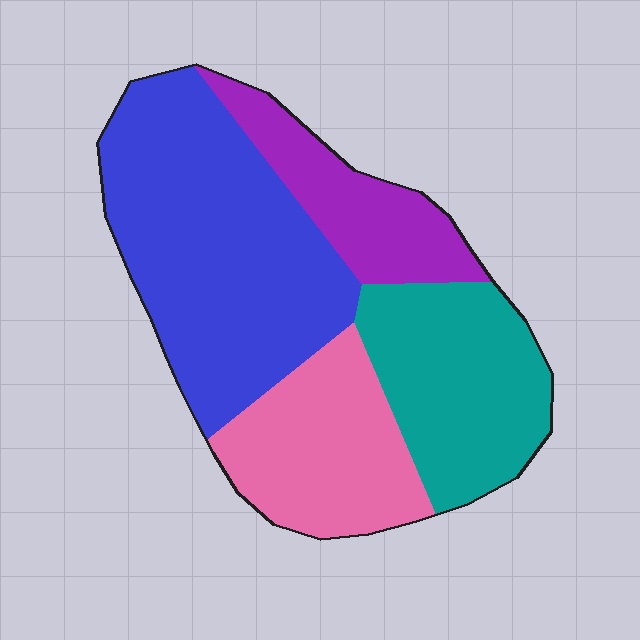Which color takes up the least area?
Purple, at roughly 15%.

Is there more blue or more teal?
Blue.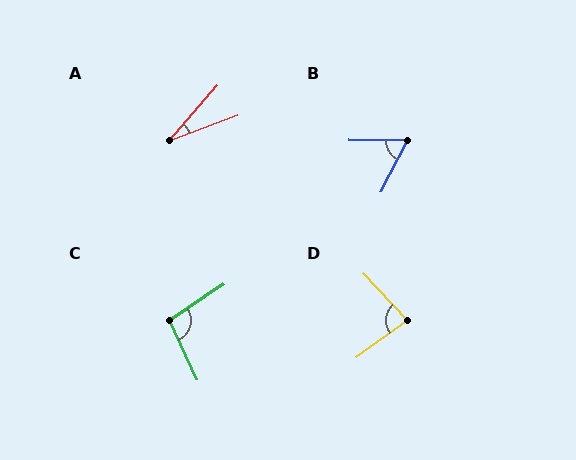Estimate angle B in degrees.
Approximately 63 degrees.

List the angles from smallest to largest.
A (28°), B (63°), D (83°), C (99°).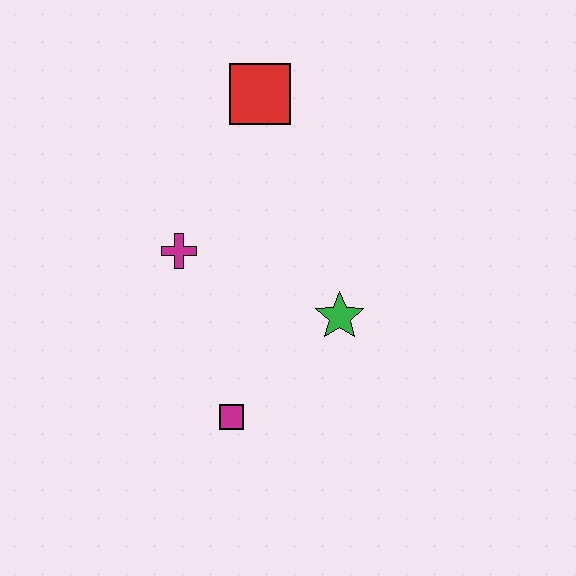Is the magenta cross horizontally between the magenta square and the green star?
No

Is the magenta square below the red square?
Yes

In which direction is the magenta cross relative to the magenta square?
The magenta cross is above the magenta square.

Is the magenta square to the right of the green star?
No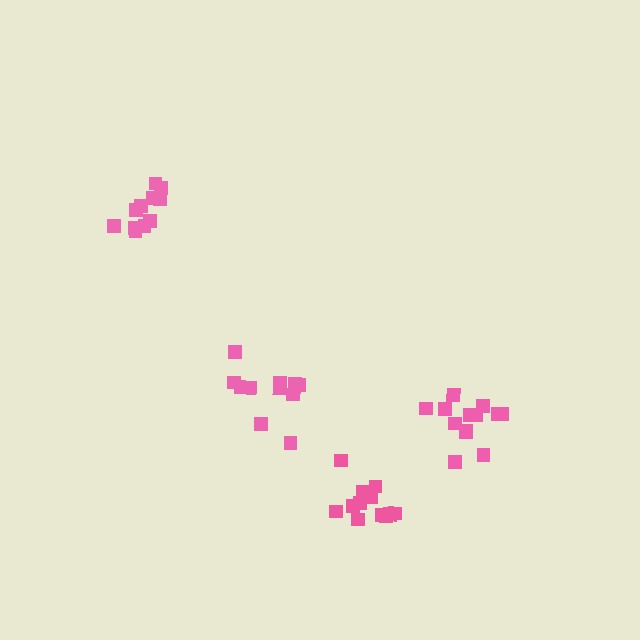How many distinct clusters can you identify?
There are 4 distinct clusters.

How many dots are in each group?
Group 1: 13 dots, Group 2: 11 dots, Group 3: 12 dots, Group 4: 11 dots (47 total).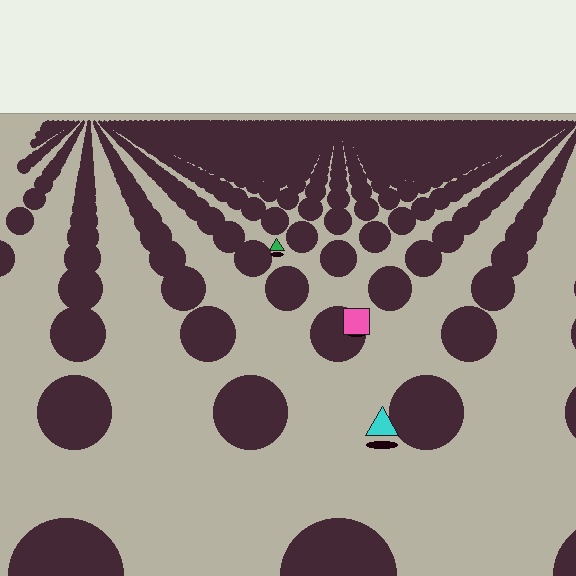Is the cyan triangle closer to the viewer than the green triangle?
Yes. The cyan triangle is closer — you can tell from the texture gradient: the ground texture is coarser near it.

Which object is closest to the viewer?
The cyan triangle is closest. The texture marks near it are larger and more spread out.